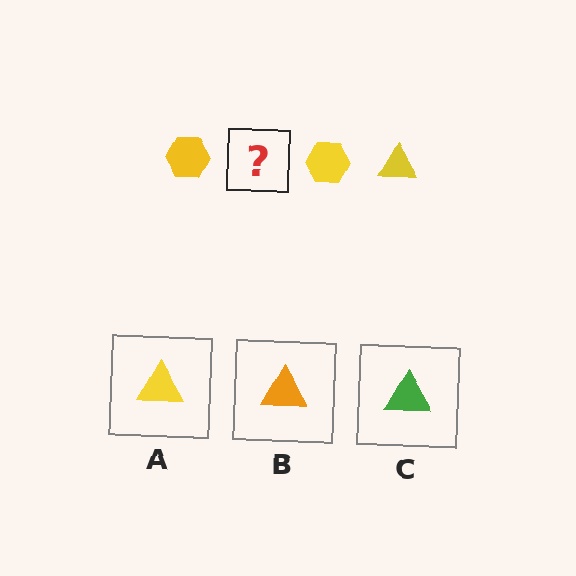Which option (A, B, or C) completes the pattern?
A.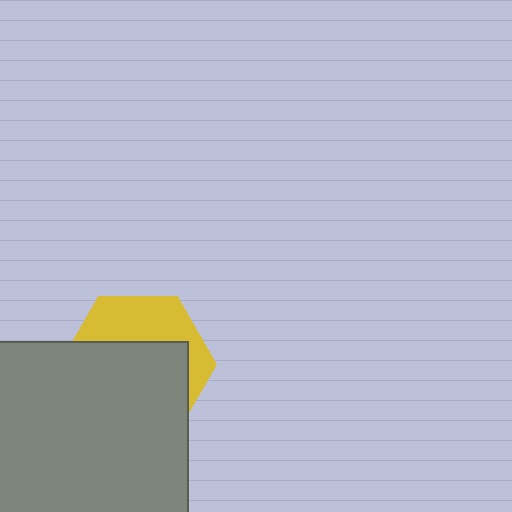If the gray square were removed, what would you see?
You would see the complete yellow hexagon.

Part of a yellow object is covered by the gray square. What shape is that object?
It is a hexagon.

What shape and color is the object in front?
The object in front is a gray square.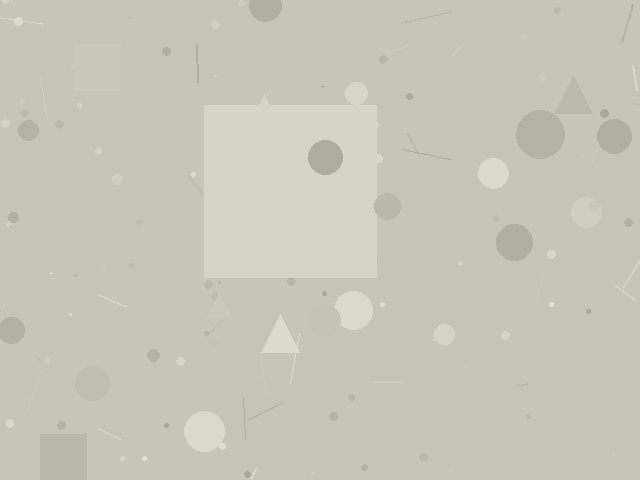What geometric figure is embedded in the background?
A square is embedded in the background.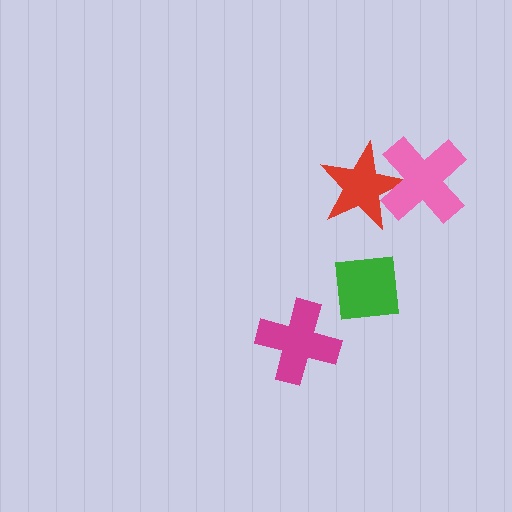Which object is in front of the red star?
The pink cross is in front of the red star.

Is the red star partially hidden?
Yes, it is partially covered by another shape.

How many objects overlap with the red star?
1 object overlaps with the red star.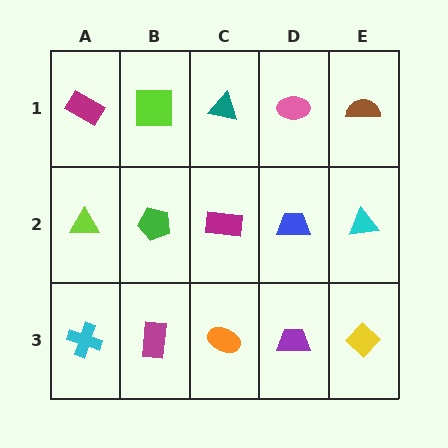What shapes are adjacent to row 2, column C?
A teal triangle (row 1, column C), an orange ellipse (row 3, column C), a green pentagon (row 2, column B), a blue trapezoid (row 2, column D).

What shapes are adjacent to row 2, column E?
A brown semicircle (row 1, column E), a yellow diamond (row 3, column E), a blue trapezoid (row 2, column D).